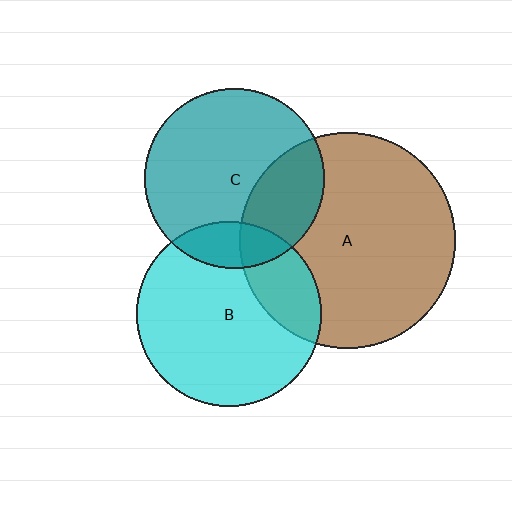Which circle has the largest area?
Circle A (brown).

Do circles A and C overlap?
Yes.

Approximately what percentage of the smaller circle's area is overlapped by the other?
Approximately 30%.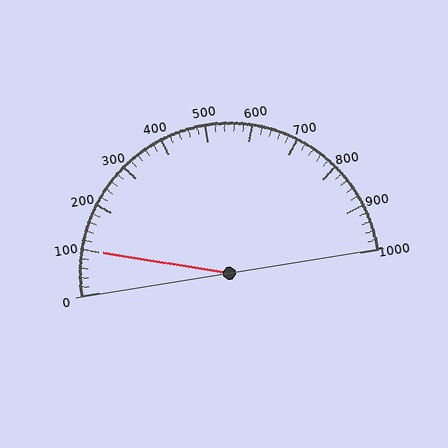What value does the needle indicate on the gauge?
The needle indicates approximately 100.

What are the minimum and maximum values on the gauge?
The gauge ranges from 0 to 1000.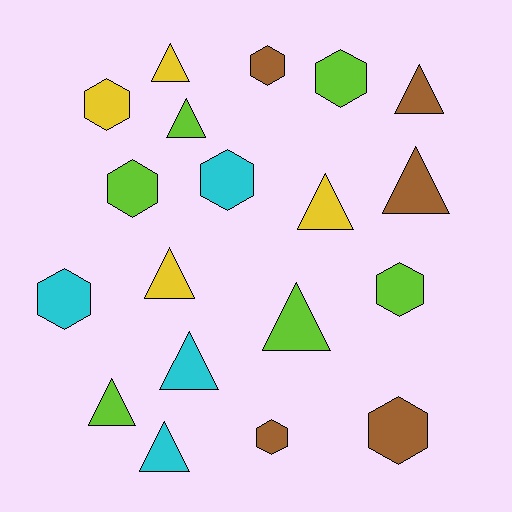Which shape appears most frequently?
Triangle, with 10 objects.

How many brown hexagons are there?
There are 3 brown hexagons.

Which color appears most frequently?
Lime, with 6 objects.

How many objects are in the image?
There are 19 objects.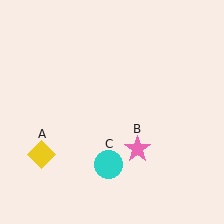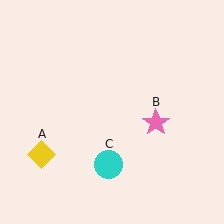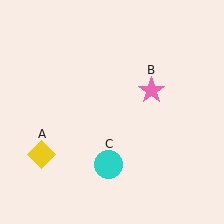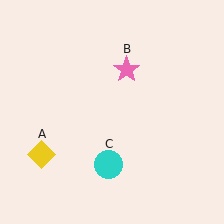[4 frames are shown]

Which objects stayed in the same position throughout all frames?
Yellow diamond (object A) and cyan circle (object C) remained stationary.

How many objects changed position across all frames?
1 object changed position: pink star (object B).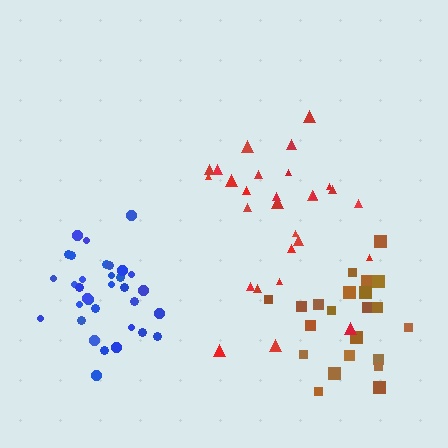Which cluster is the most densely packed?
Blue.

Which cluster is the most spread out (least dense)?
Red.